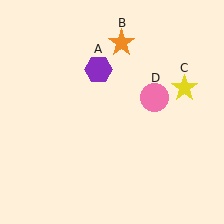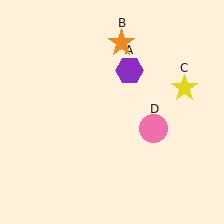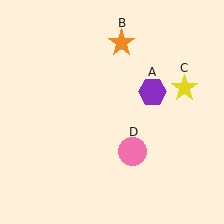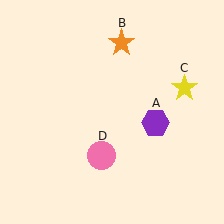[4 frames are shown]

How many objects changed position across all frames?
2 objects changed position: purple hexagon (object A), pink circle (object D).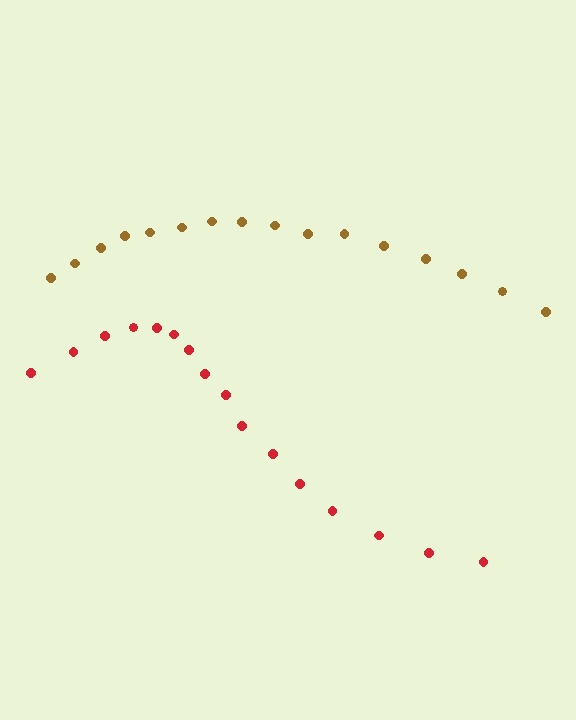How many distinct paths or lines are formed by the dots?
There are 2 distinct paths.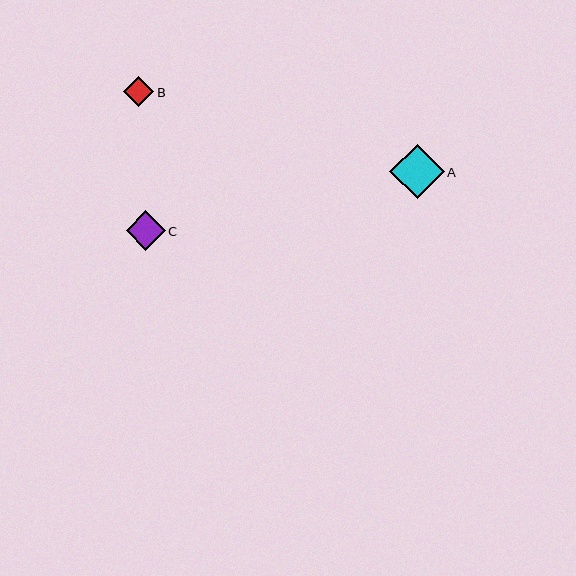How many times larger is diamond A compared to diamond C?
Diamond A is approximately 1.4 times the size of diamond C.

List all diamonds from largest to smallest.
From largest to smallest: A, C, B.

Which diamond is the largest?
Diamond A is the largest with a size of approximately 54 pixels.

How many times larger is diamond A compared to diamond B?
Diamond A is approximately 1.8 times the size of diamond B.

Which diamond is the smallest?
Diamond B is the smallest with a size of approximately 30 pixels.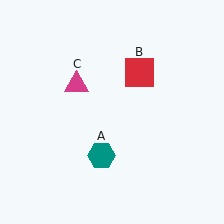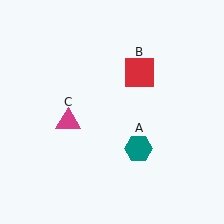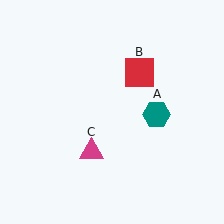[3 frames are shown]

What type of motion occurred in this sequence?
The teal hexagon (object A), magenta triangle (object C) rotated counterclockwise around the center of the scene.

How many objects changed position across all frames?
2 objects changed position: teal hexagon (object A), magenta triangle (object C).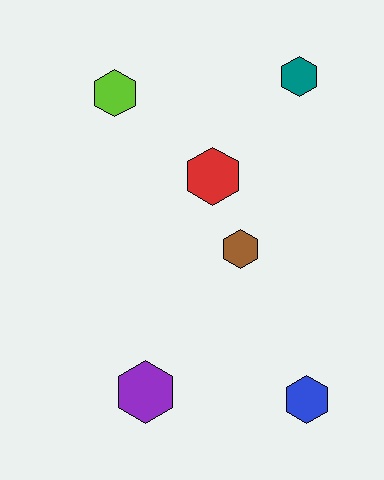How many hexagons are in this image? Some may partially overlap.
There are 6 hexagons.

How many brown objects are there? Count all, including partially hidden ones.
There is 1 brown object.